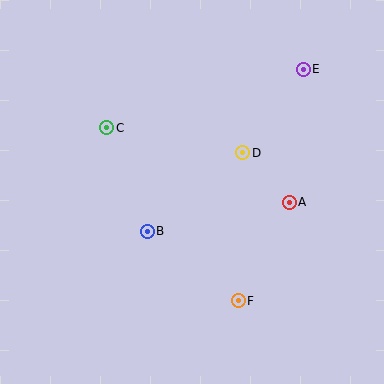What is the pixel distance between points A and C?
The distance between A and C is 197 pixels.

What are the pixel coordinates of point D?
Point D is at (243, 153).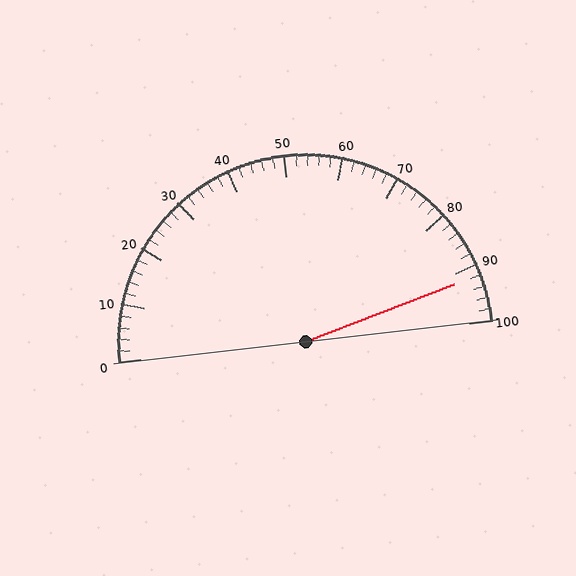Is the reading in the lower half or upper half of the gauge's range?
The reading is in the upper half of the range (0 to 100).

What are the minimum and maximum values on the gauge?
The gauge ranges from 0 to 100.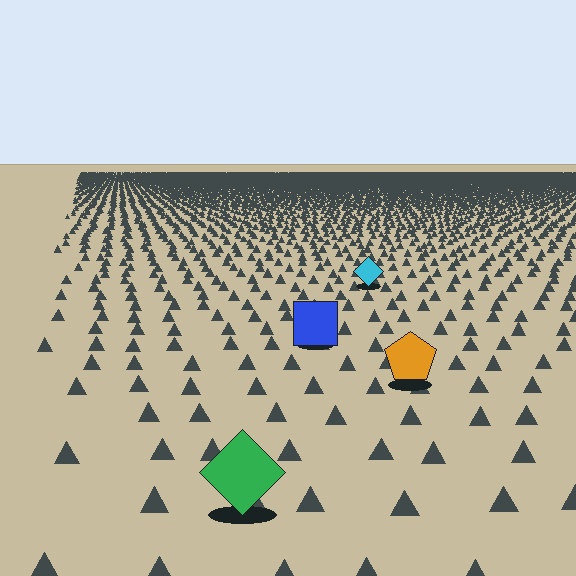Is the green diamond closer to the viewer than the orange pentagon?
Yes. The green diamond is closer — you can tell from the texture gradient: the ground texture is coarser near it.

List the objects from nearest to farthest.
From nearest to farthest: the green diamond, the orange pentagon, the blue square, the cyan diamond.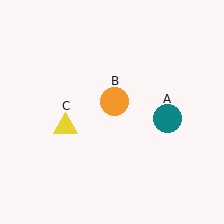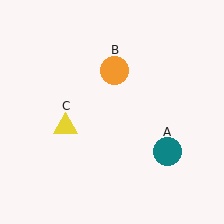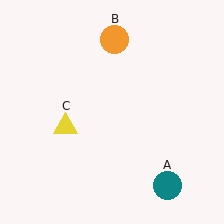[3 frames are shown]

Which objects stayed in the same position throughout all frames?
Yellow triangle (object C) remained stationary.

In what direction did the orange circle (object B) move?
The orange circle (object B) moved up.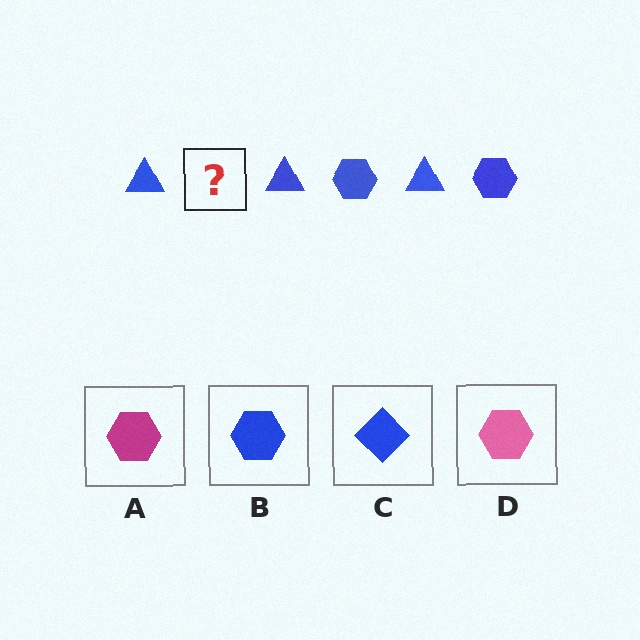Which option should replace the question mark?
Option B.